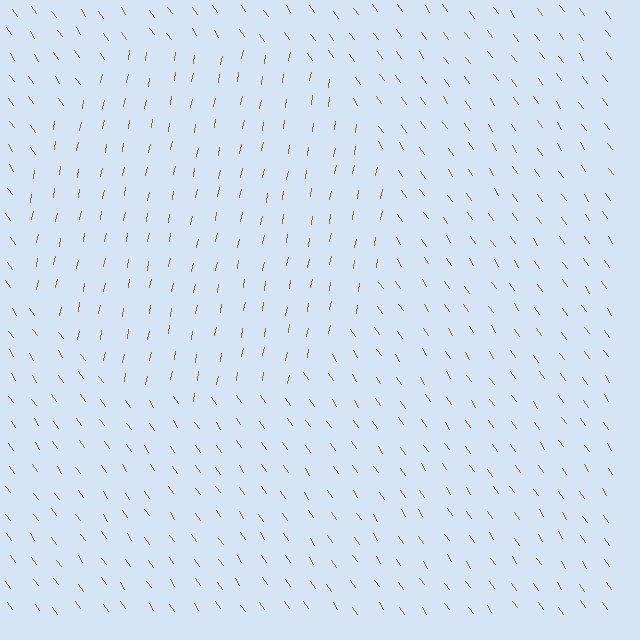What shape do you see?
I see a circle.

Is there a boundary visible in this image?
Yes, there is a texture boundary formed by a change in line orientation.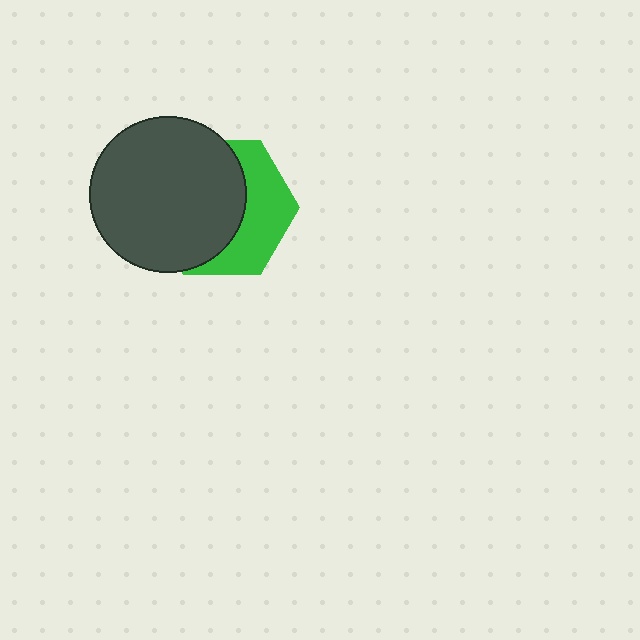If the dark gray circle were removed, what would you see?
You would see the complete green hexagon.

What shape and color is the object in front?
The object in front is a dark gray circle.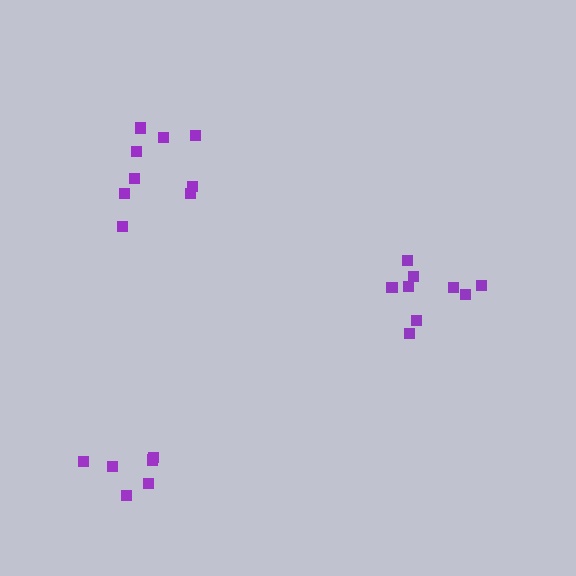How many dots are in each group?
Group 1: 9 dots, Group 2: 9 dots, Group 3: 6 dots (24 total).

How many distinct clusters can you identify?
There are 3 distinct clusters.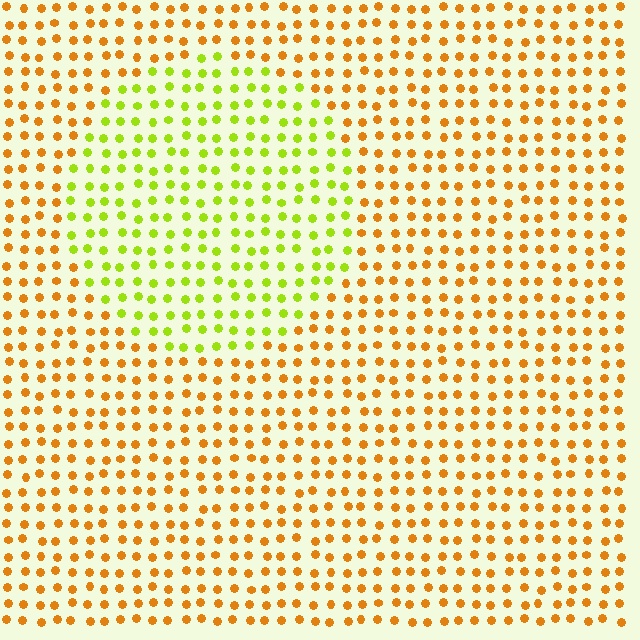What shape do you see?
I see a circle.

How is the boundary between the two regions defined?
The boundary is defined purely by a slight shift in hue (about 48 degrees). Spacing, size, and orientation are identical on both sides.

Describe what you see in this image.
The image is filled with small orange elements in a uniform arrangement. A circle-shaped region is visible where the elements are tinted to a slightly different hue, forming a subtle color boundary.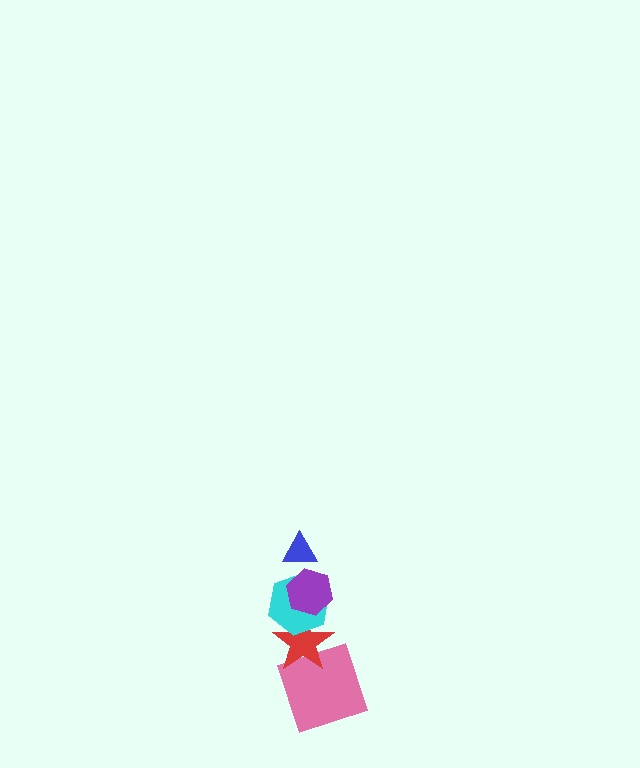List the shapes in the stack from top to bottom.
From top to bottom: the blue triangle, the purple hexagon, the cyan hexagon, the red star, the pink square.